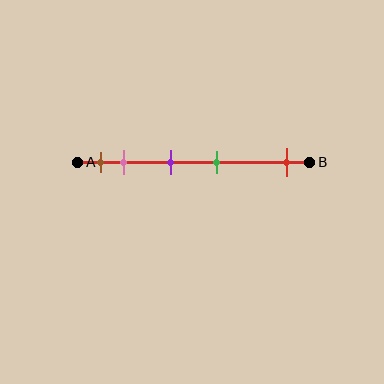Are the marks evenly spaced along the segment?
No, the marks are not evenly spaced.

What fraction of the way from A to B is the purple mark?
The purple mark is approximately 40% (0.4) of the way from A to B.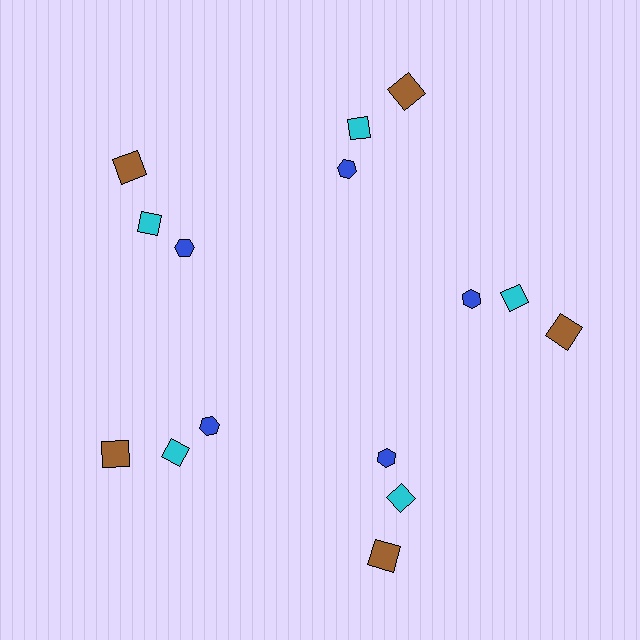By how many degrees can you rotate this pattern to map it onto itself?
The pattern maps onto itself every 72 degrees of rotation.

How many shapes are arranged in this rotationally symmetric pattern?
There are 15 shapes, arranged in 5 groups of 3.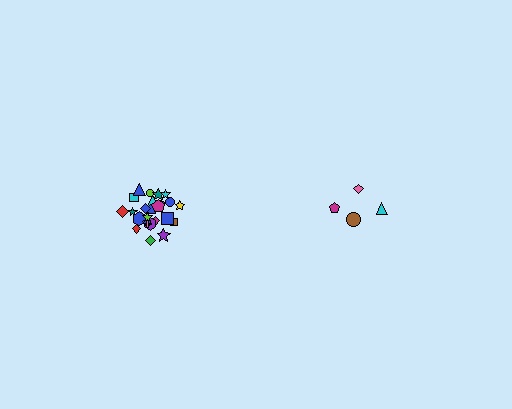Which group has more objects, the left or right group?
The left group.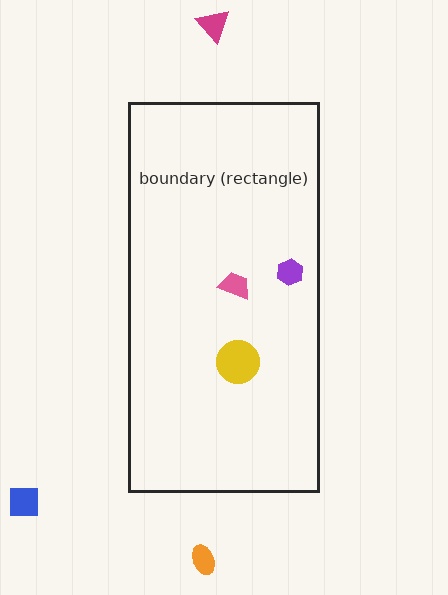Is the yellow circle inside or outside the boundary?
Inside.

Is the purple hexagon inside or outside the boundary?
Inside.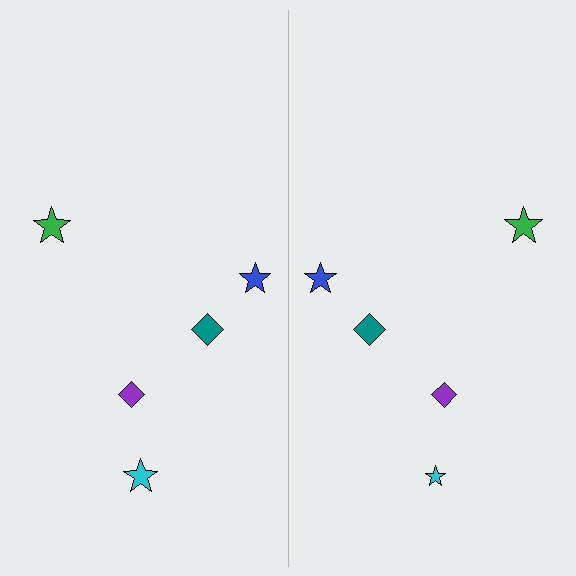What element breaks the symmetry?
The cyan star on the right side has a different size than its mirror counterpart.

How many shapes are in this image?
There are 10 shapes in this image.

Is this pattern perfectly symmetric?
No, the pattern is not perfectly symmetric. The cyan star on the right side has a different size than its mirror counterpart.